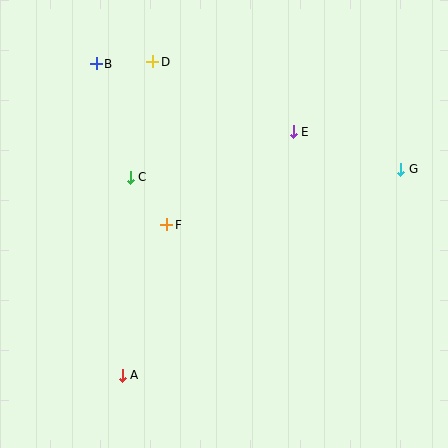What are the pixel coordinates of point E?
Point E is at (293, 132).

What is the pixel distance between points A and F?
The distance between A and F is 157 pixels.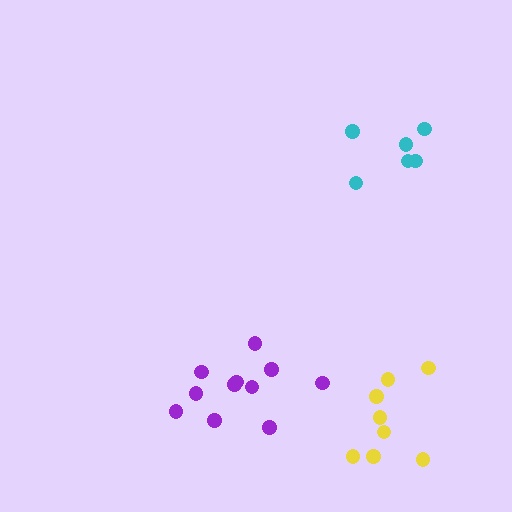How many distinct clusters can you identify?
There are 3 distinct clusters.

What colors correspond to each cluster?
The clusters are colored: purple, cyan, yellow.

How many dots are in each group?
Group 1: 11 dots, Group 2: 6 dots, Group 3: 8 dots (25 total).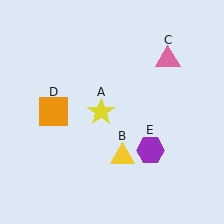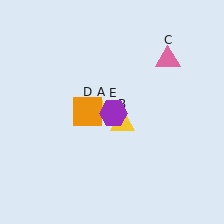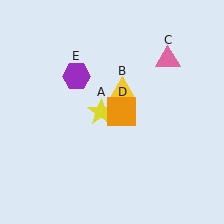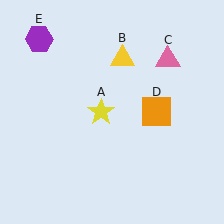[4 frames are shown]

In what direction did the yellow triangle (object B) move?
The yellow triangle (object B) moved up.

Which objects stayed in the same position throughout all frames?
Yellow star (object A) and pink triangle (object C) remained stationary.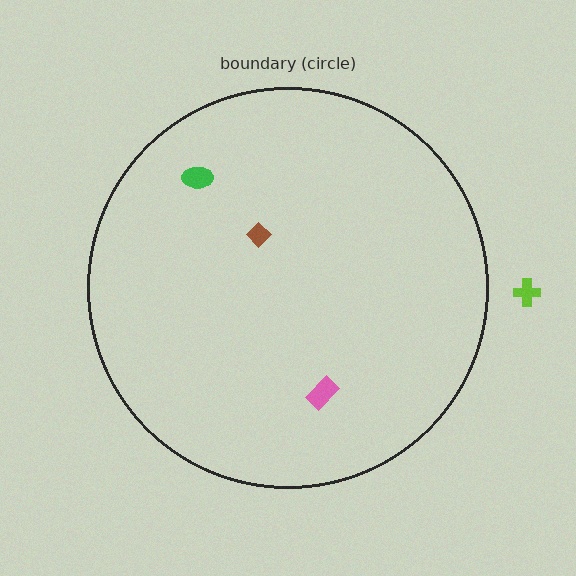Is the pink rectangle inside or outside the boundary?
Inside.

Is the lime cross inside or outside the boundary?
Outside.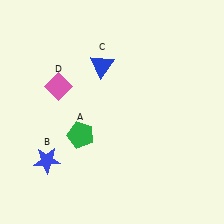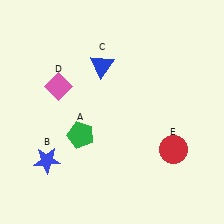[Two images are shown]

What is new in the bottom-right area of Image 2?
A red circle (E) was added in the bottom-right area of Image 2.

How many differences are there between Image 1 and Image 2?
There is 1 difference between the two images.